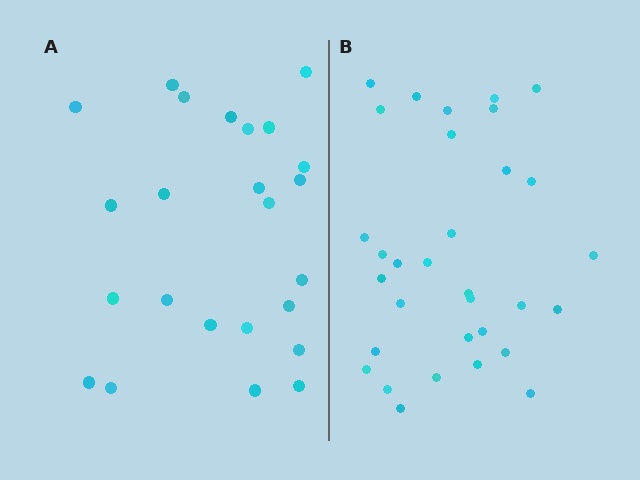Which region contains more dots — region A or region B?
Region B (the right region) has more dots.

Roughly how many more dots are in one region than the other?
Region B has roughly 8 or so more dots than region A.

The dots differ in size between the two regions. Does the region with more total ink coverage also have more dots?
No. Region A has more total ink coverage because its dots are larger, but region B actually contains more individual dots. Total area can be misleading — the number of items is what matters here.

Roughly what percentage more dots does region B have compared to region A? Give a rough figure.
About 35% more.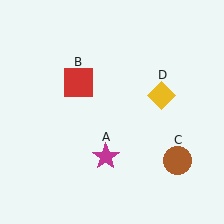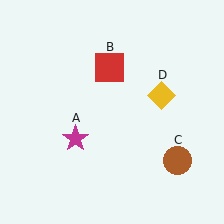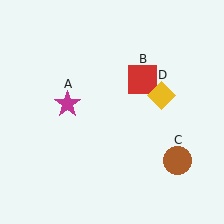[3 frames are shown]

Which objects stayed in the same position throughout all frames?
Brown circle (object C) and yellow diamond (object D) remained stationary.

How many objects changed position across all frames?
2 objects changed position: magenta star (object A), red square (object B).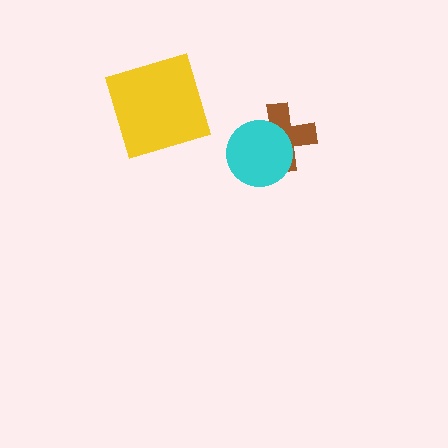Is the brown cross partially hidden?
Yes, it is partially covered by another shape.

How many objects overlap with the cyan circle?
1 object overlaps with the cyan circle.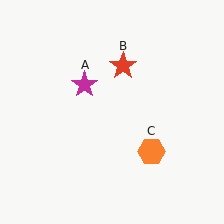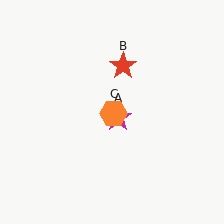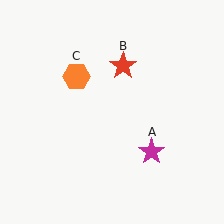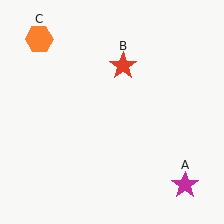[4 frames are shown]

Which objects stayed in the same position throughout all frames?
Red star (object B) remained stationary.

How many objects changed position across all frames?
2 objects changed position: magenta star (object A), orange hexagon (object C).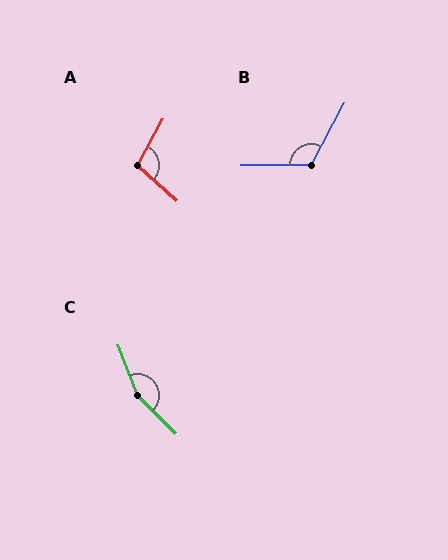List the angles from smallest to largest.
A (103°), B (119°), C (156°).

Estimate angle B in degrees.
Approximately 119 degrees.